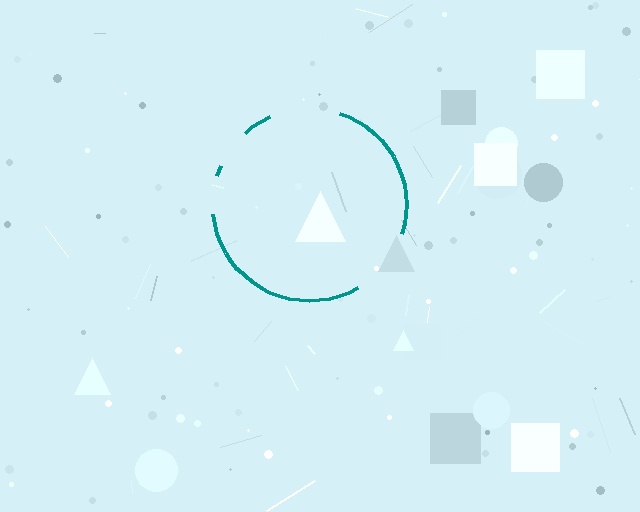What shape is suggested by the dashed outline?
The dashed outline suggests a circle.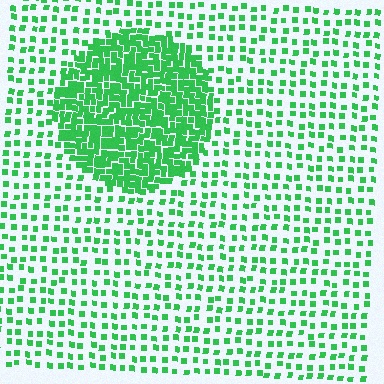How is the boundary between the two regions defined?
The boundary is defined by a change in element density (approximately 2.9x ratio). All elements are the same color, size, and shape.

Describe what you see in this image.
The image contains small green elements arranged at two different densities. A circle-shaped region is visible where the elements are more densely packed than the surrounding area.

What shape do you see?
I see a circle.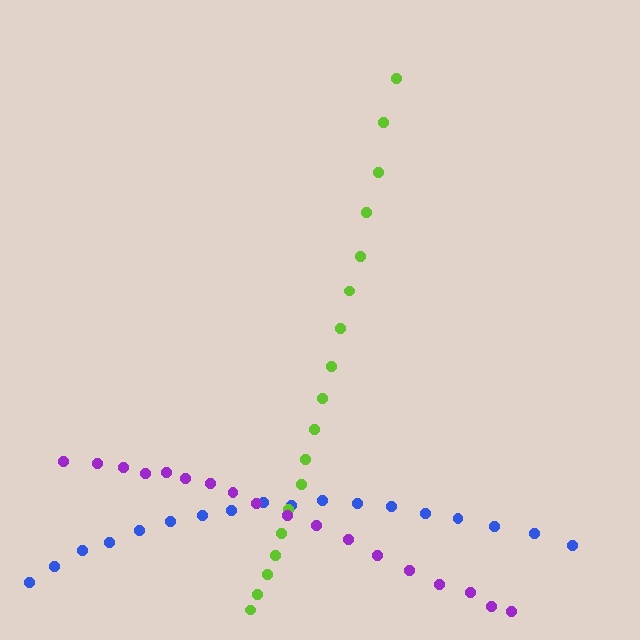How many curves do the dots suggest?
There are 3 distinct paths.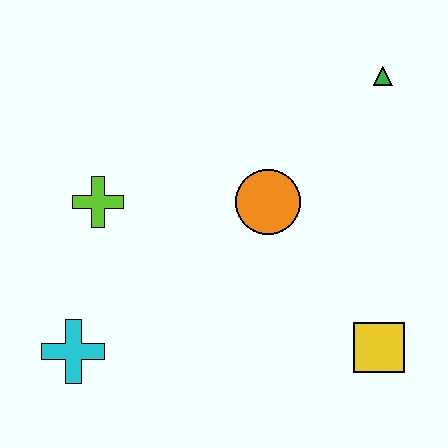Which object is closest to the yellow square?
The orange circle is closest to the yellow square.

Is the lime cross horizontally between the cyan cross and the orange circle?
Yes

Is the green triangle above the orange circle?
Yes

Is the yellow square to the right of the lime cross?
Yes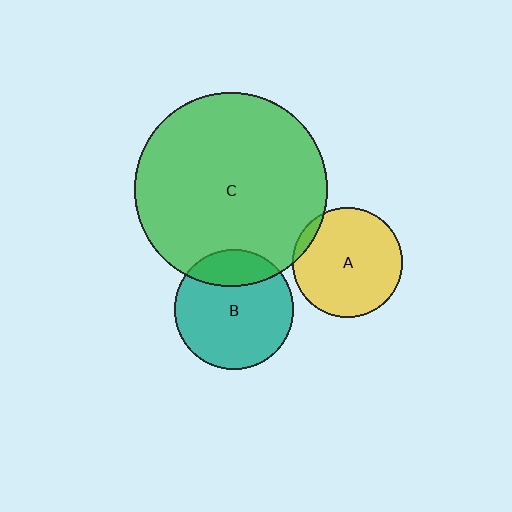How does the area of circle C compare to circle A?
Approximately 3.1 times.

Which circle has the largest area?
Circle C (green).